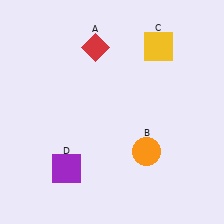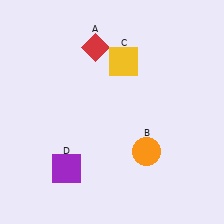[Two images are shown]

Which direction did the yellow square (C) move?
The yellow square (C) moved left.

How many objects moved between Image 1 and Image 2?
1 object moved between the two images.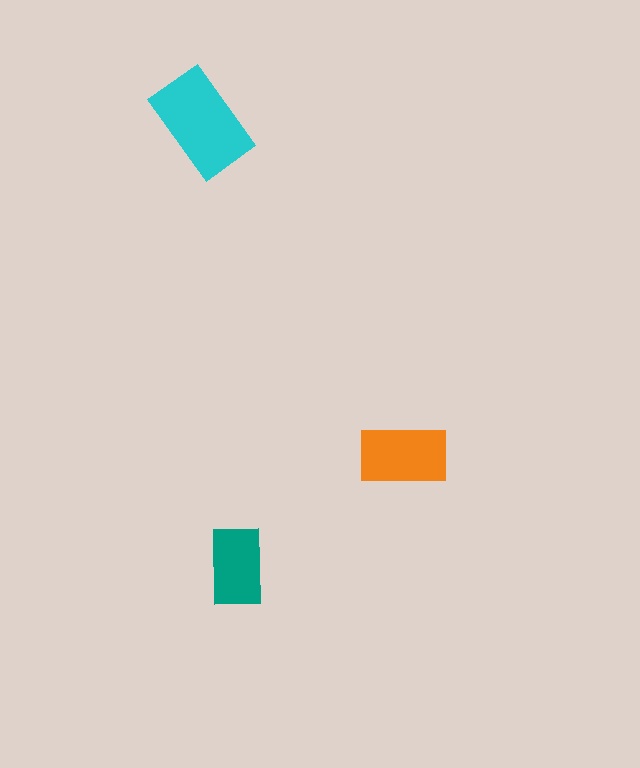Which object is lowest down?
The teal rectangle is bottommost.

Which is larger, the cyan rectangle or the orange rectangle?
The cyan one.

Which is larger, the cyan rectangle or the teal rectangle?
The cyan one.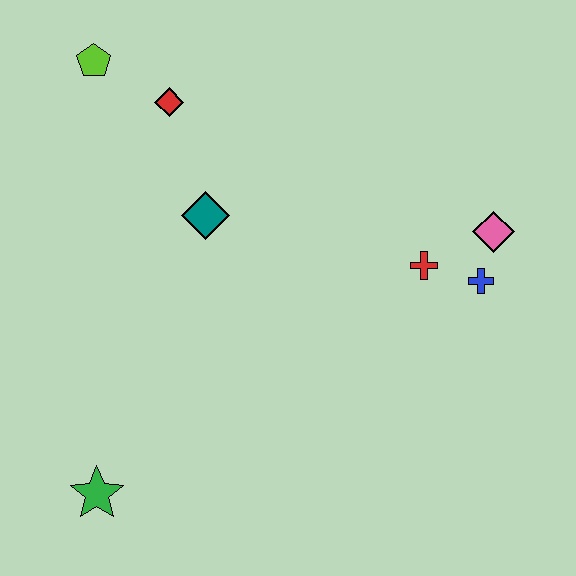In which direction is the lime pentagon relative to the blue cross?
The lime pentagon is to the left of the blue cross.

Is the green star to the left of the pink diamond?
Yes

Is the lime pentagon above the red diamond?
Yes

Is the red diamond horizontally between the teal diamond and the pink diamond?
No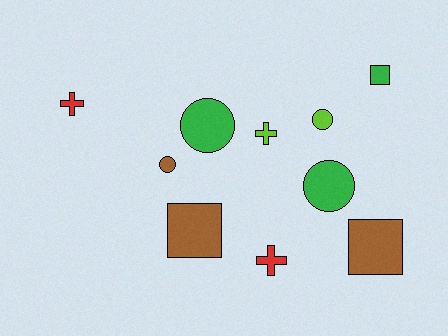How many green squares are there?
There is 1 green square.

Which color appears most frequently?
Brown, with 3 objects.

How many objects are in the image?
There are 10 objects.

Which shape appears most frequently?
Circle, with 4 objects.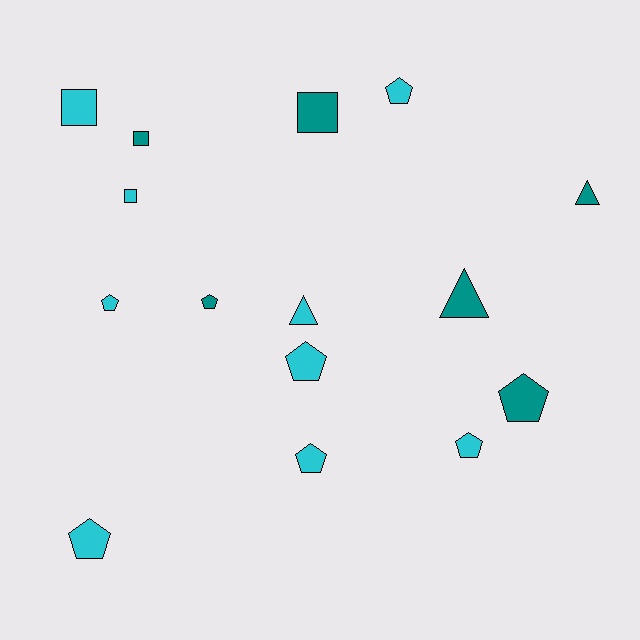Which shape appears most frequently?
Pentagon, with 8 objects.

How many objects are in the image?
There are 15 objects.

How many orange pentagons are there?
There are no orange pentagons.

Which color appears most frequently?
Cyan, with 9 objects.